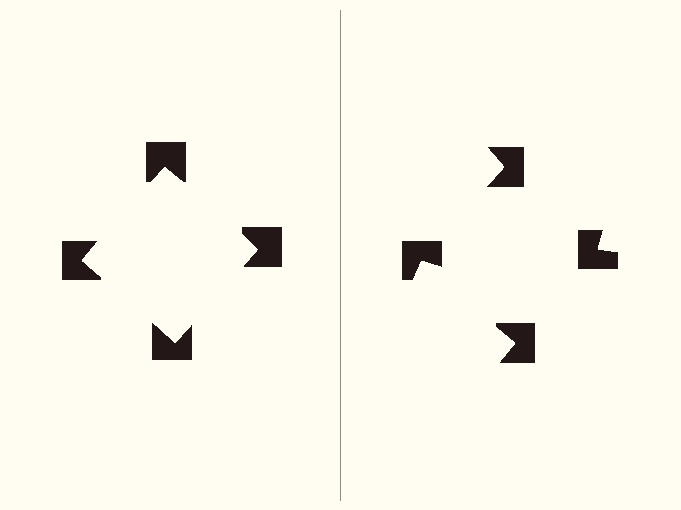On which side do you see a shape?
An illusory square appears on the left side. On the right side the wedge cuts are rotated, so no coherent shape forms.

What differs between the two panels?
The notched squares are positioned identically on both sides; only the wedge orientations differ. On the left they align to a square; on the right they are misaligned.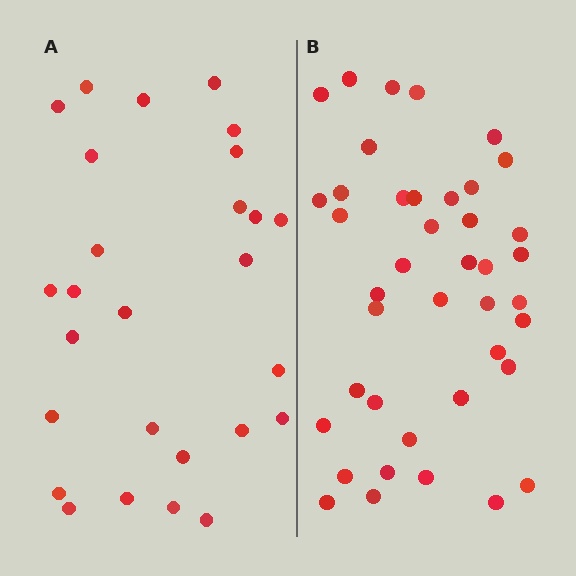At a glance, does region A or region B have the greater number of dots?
Region B (the right region) has more dots.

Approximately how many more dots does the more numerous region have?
Region B has approximately 15 more dots than region A.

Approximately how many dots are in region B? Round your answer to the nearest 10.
About 40 dots. (The exact count is 41, which rounds to 40.)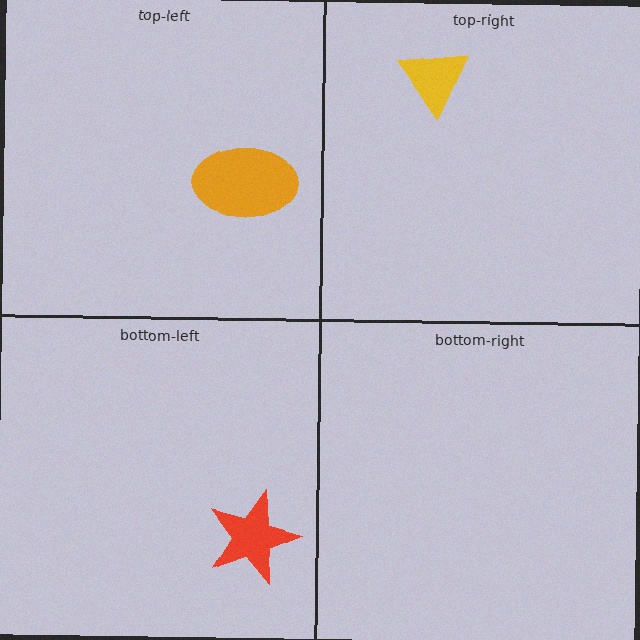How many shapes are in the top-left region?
1.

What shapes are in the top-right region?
The yellow triangle.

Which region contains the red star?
The bottom-left region.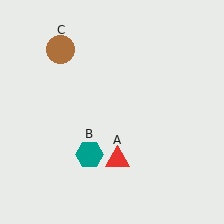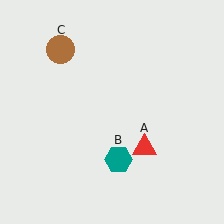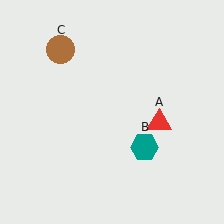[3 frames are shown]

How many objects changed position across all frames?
2 objects changed position: red triangle (object A), teal hexagon (object B).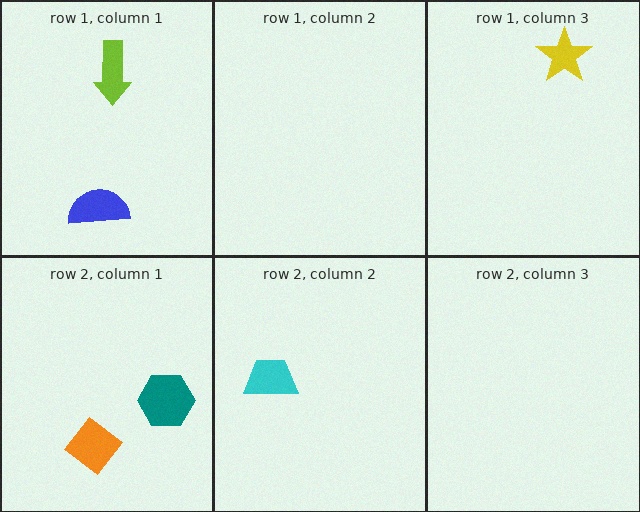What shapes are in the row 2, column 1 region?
The teal hexagon, the orange diamond.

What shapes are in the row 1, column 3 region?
The yellow star.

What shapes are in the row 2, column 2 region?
The cyan trapezoid.